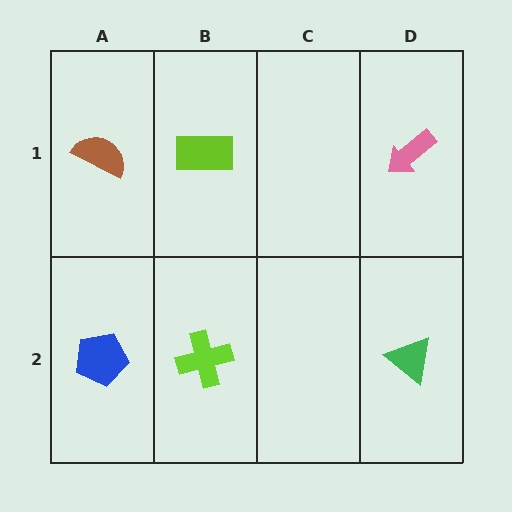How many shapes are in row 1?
3 shapes.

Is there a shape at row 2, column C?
No, that cell is empty.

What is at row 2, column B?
A lime cross.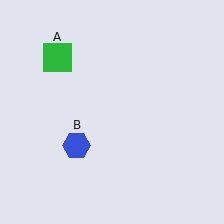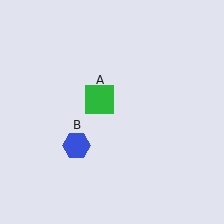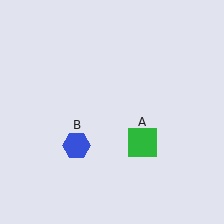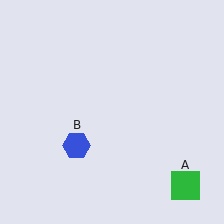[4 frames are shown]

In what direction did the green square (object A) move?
The green square (object A) moved down and to the right.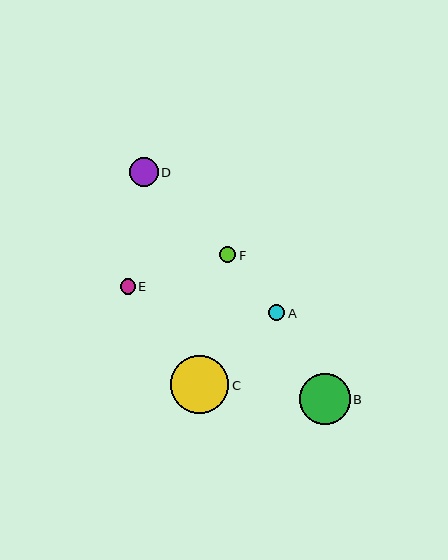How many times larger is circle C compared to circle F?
Circle C is approximately 3.6 times the size of circle F.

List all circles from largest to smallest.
From largest to smallest: C, B, D, F, A, E.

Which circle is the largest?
Circle C is the largest with a size of approximately 58 pixels.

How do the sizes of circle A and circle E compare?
Circle A and circle E are approximately the same size.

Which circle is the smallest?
Circle E is the smallest with a size of approximately 15 pixels.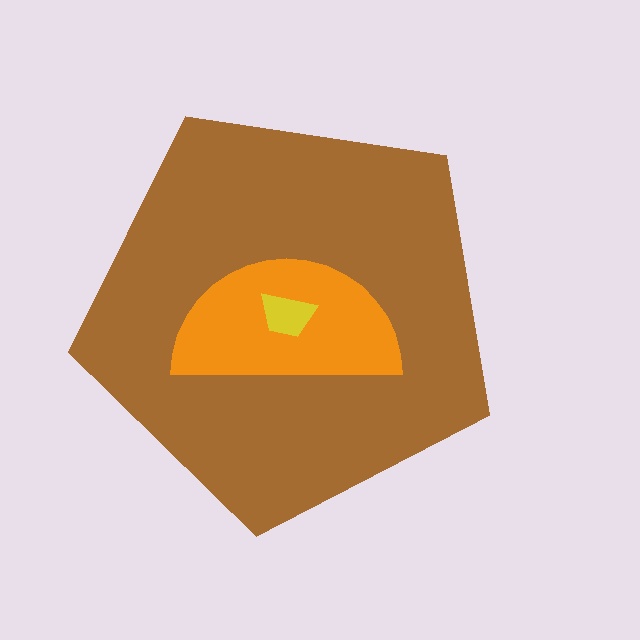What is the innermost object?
The yellow trapezoid.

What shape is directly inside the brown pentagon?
The orange semicircle.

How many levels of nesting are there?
3.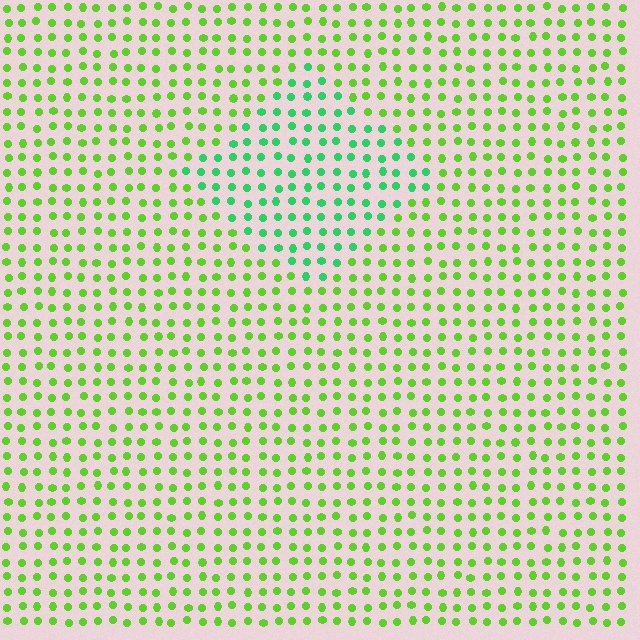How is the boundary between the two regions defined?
The boundary is defined purely by a slight shift in hue (about 40 degrees). Spacing, size, and orientation are identical on both sides.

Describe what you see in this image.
The image is filled with small lime elements in a uniform arrangement. A diamond-shaped region is visible where the elements are tinted to a slightly different hue, forming a subtle color boundary.